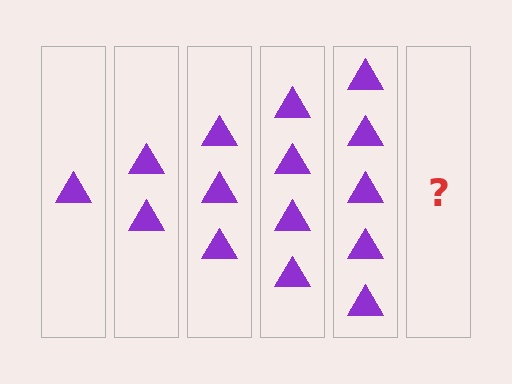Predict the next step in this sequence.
The next step is 6 triangles.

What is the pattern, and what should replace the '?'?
The pattern is that each step adds one more triangle. The '?' should be 6 triangles.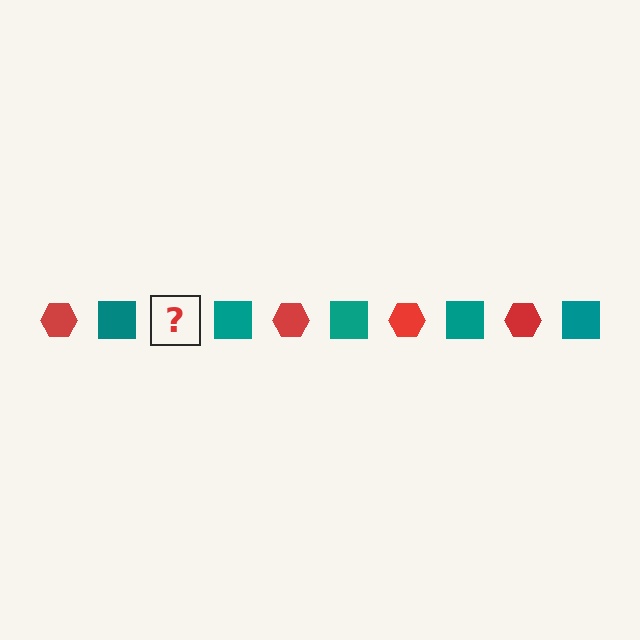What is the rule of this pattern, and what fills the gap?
The rule is that the pattern alternates between red hexagon and teal square. The gap should be filled with a red hexagon.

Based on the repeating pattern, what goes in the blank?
The blank should be a red hexagon.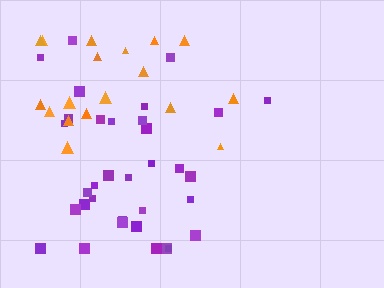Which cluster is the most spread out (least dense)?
Orange.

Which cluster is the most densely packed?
Purple.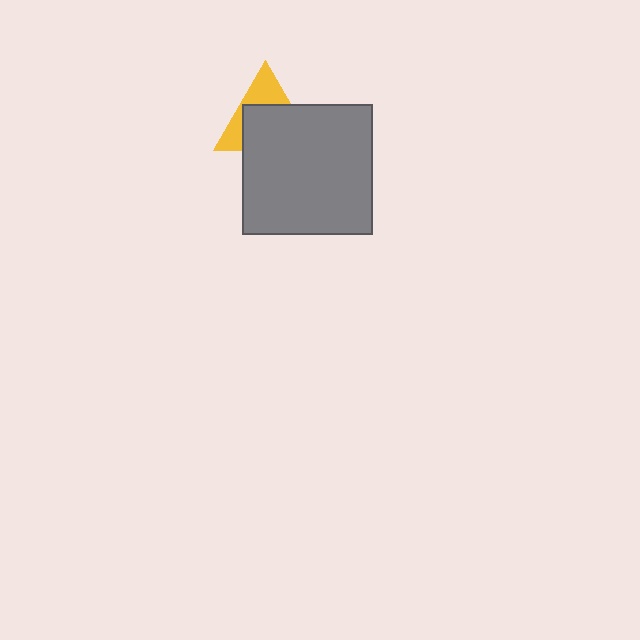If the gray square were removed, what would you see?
You would see the complete yellow triangle.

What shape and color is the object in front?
The object in front is a gray square.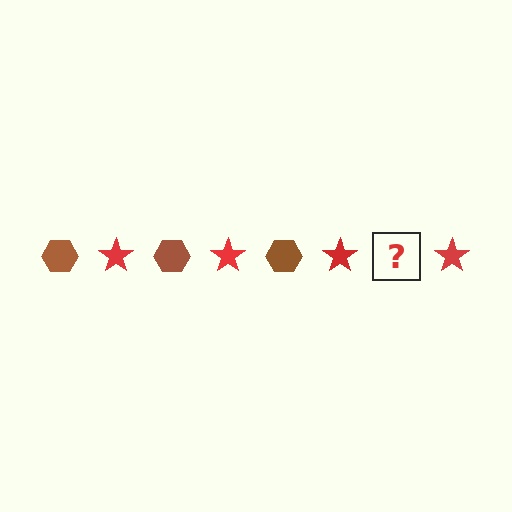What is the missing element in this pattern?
The missing element is a brown hexagon.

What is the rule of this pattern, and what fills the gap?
The rule is that the pattern alternates between brown hexagon and red star. The gap should be filled with a brown hexagon.